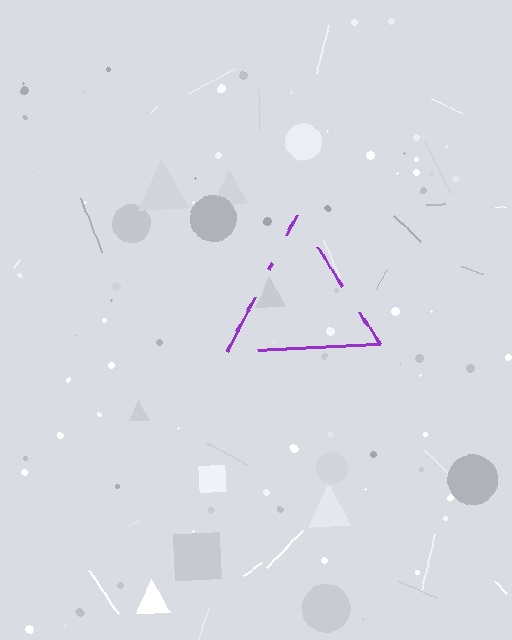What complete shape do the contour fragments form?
The contour fragments form a triangle.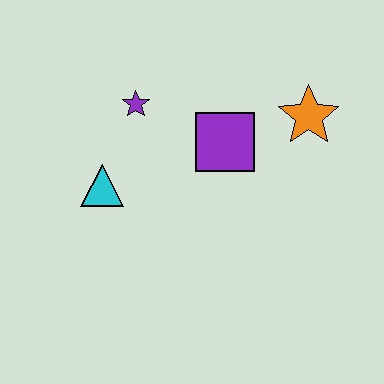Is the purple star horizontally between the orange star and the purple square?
No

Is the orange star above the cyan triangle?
Yes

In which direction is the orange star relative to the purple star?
The orange star is to the right of the purple star.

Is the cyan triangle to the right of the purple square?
No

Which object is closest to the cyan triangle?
The purple star is closest to the cyan triangle.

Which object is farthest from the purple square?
The cyan triangle is farthest from the purple square.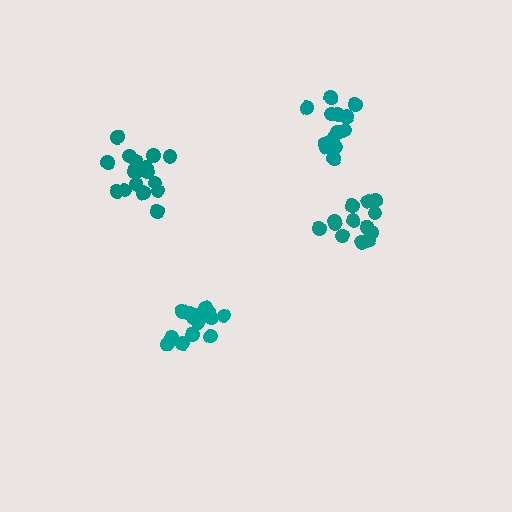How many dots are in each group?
Group 1: 14 dots, Group 2: 14 dots, Group 3: 17 dots, Group 4: 13 dots (58 total).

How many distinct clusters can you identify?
There are 4 distinct clusters.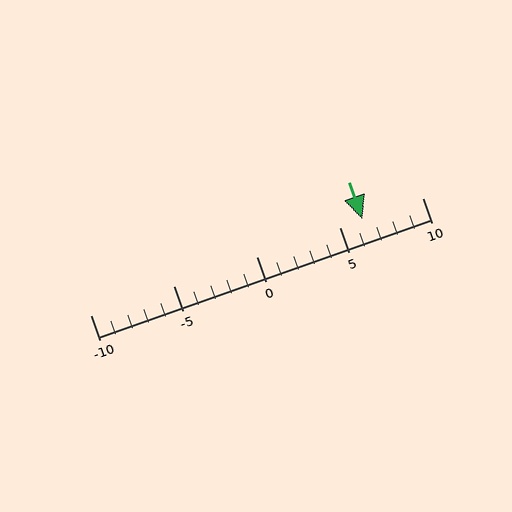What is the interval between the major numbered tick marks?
The major tick marks are spaced 5 units apart.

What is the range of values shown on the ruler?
The ruler shows values from -10 to 10.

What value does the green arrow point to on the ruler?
The green arrow points to approximately 6.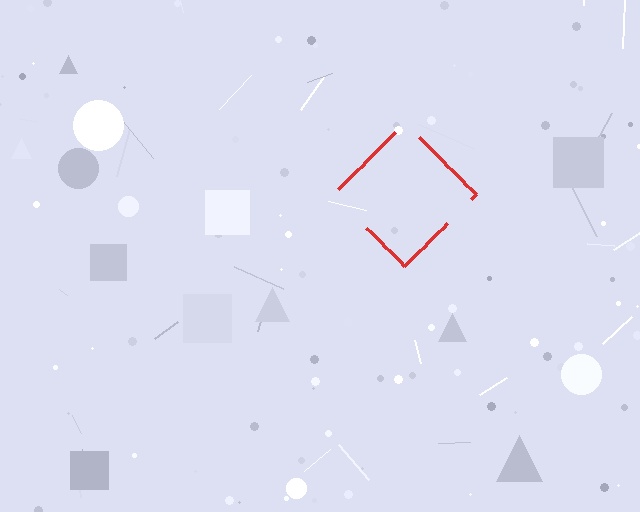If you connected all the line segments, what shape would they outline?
They would outline a diamond.